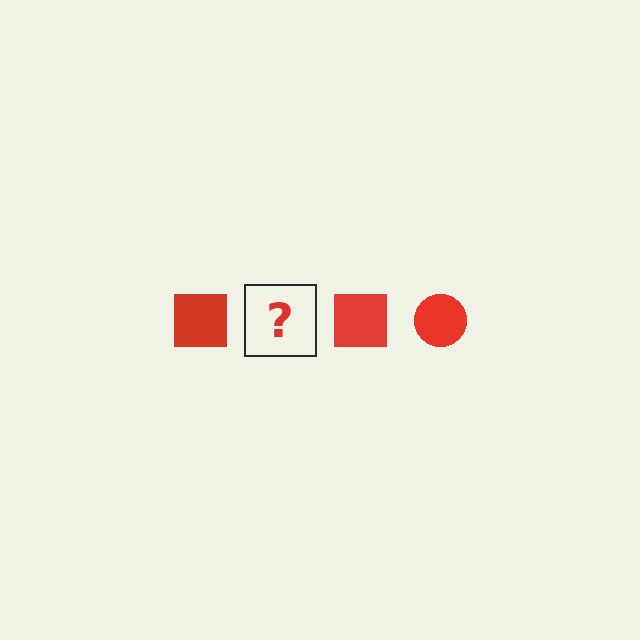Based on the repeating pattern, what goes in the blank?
The blank should be a red circle.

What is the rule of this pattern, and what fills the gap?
The rule is that the pattern cycles through square, circle shapes in red. The gap should be filled with a red circle.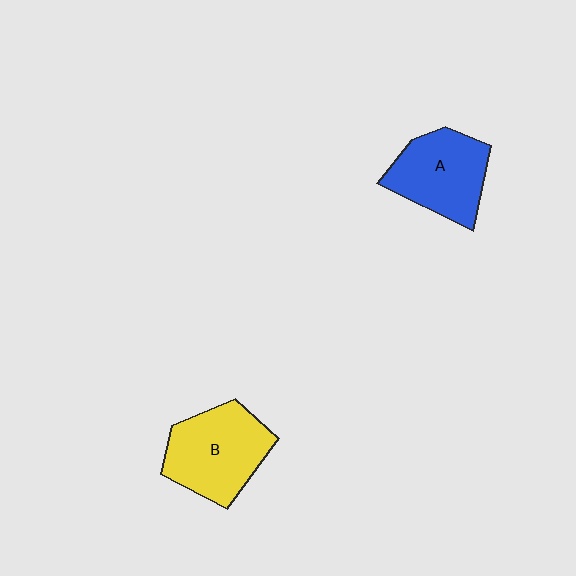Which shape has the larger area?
Shape B (yellow).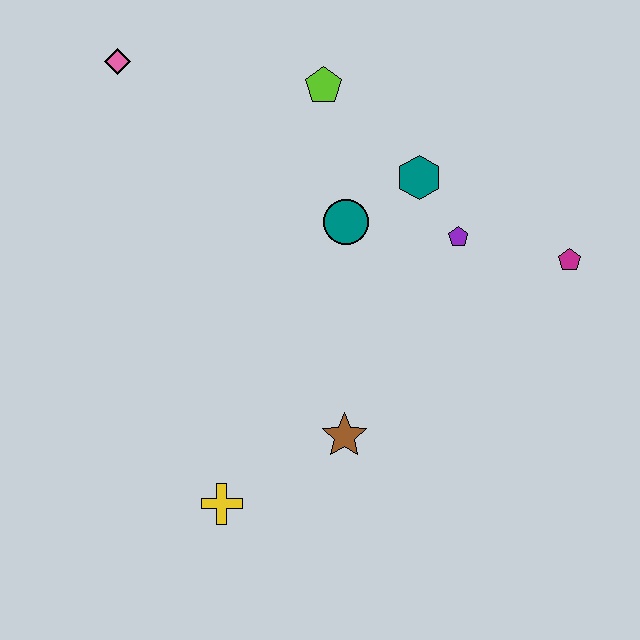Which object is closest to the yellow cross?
The brown star is closest to the yellow cross.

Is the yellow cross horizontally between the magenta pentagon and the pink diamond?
Yes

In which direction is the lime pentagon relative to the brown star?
The lime pentagon is above the brown star.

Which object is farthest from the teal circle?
The yellow cross is farthest from the teal circle.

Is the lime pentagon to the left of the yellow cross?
No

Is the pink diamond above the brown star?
Yes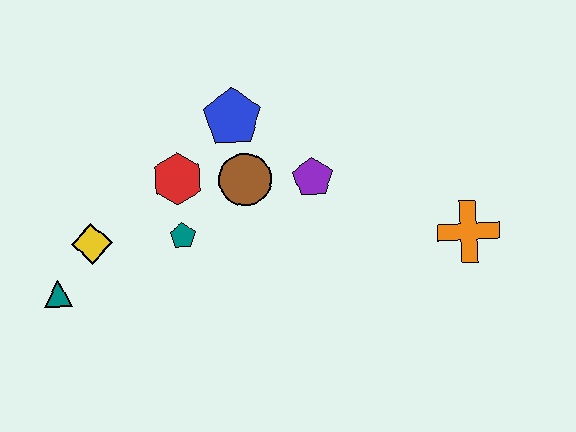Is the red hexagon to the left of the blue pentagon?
Yes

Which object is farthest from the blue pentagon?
The orange cross is farthest from the blue pentagon.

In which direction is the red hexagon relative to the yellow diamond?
The red hexagon is to the right of the yellow diamond.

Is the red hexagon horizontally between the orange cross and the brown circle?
No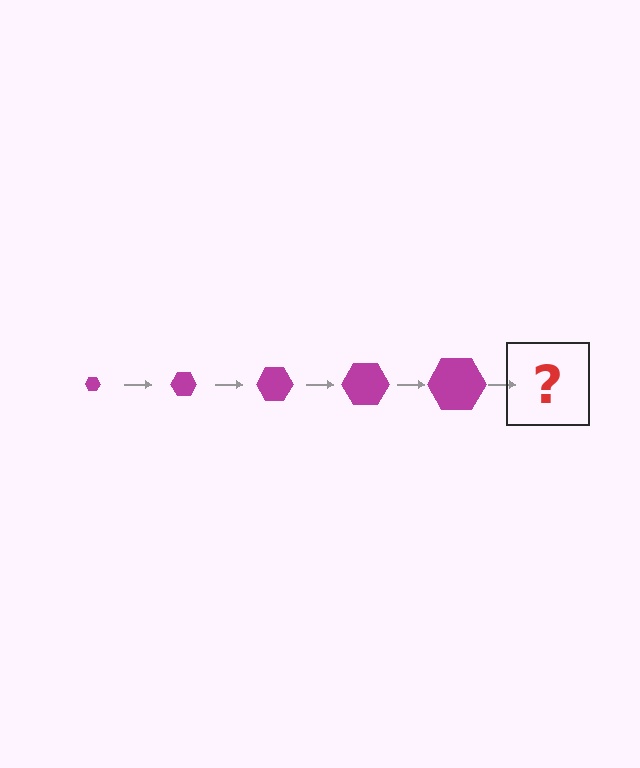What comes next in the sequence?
The next element should be a magenta hexagon, larger than the previous one.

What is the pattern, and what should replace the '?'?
The pattern is that the hexagon gets progressively larger each step. The '?' should be a magenta hexagon, larger than the previous one.